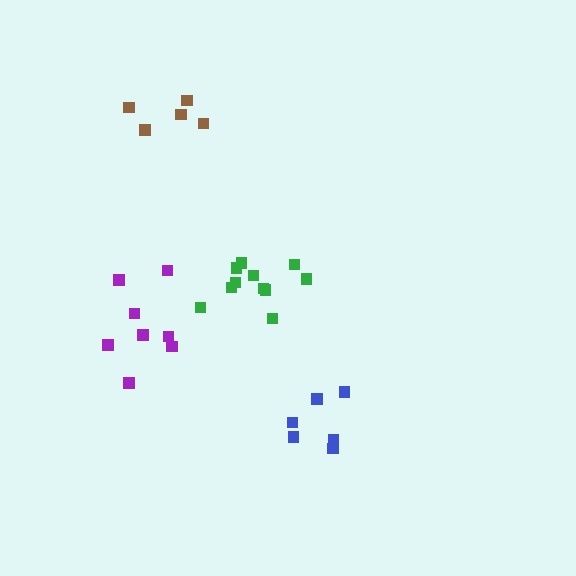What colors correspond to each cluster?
The clusters are colored: blue, purple, green, brown.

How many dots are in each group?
Group 1: 6 dots, Group 2: 8 dots, Group 3: 11 dots, Group 4: 5 dots (30 total).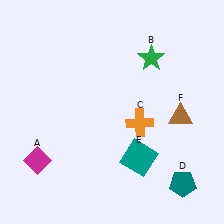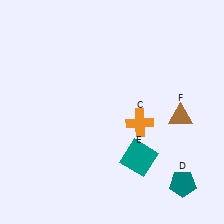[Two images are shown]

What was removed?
The magenta diamond (A), the green star (B) were removed in Image 2.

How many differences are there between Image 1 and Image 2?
There are 2 differences between the two images.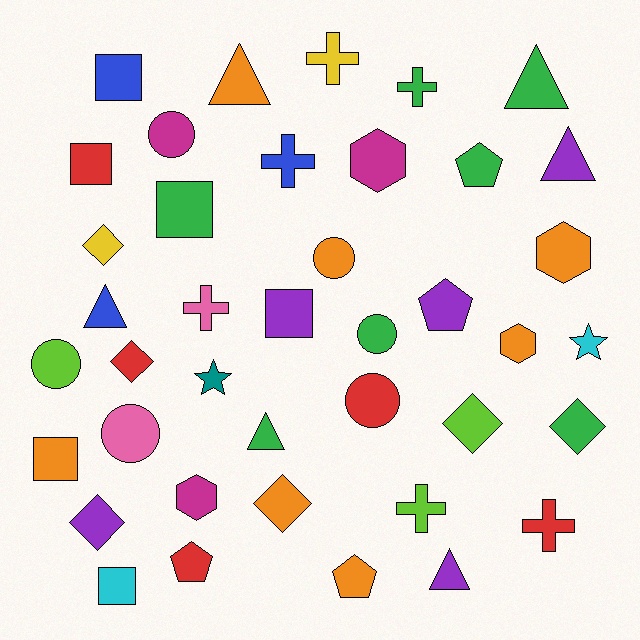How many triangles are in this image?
There are 6 triangles.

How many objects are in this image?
There are 40 objects.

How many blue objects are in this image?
There are 3 blue objects.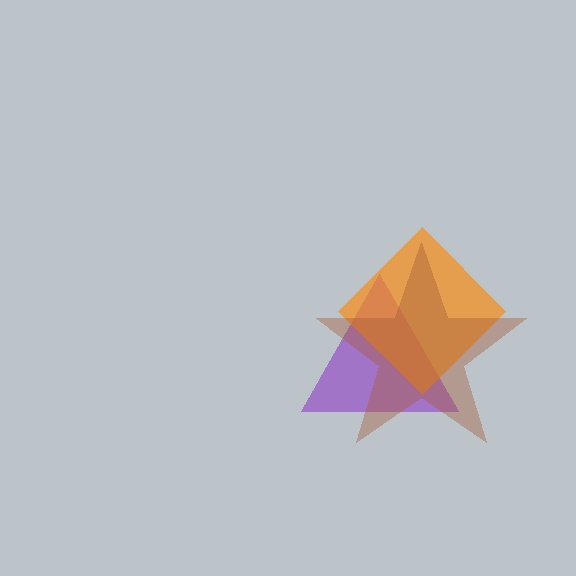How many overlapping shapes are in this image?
There are 3 overlapping shapes in the image.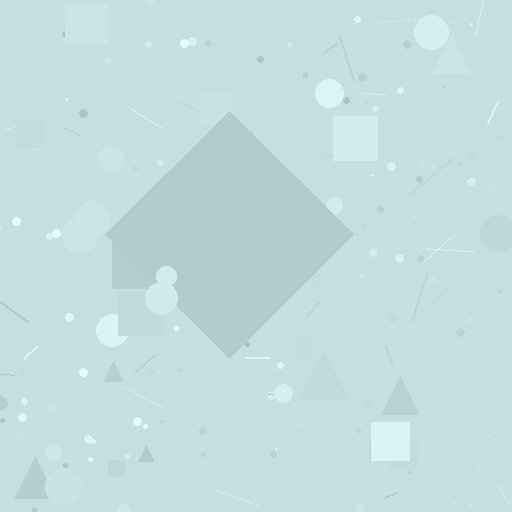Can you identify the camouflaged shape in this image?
The camouflaged shape is a diamond.